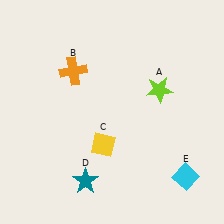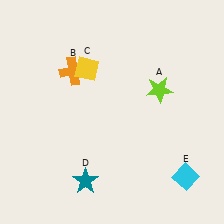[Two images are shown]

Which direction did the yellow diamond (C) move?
The yellow diamond (C) moved up.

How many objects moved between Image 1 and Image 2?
1 object moved between the two images.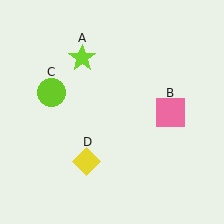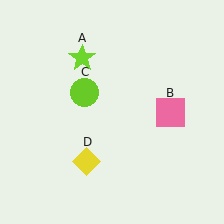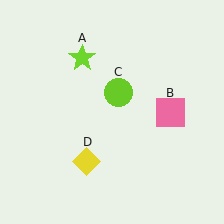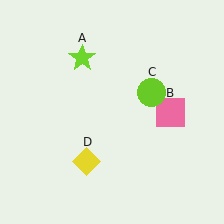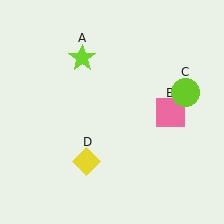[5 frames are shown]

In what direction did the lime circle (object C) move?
The lime circle (object C) moved right.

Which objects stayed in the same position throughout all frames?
Lime star (object A) and pink square (object B) and yellow diamond (object D) remained stationary.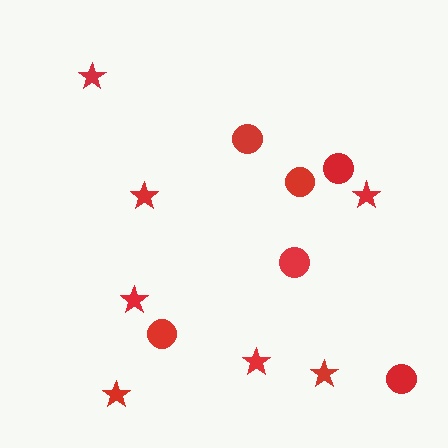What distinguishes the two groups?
There are 2 groups: one group of stars (7) and one group of circles (6).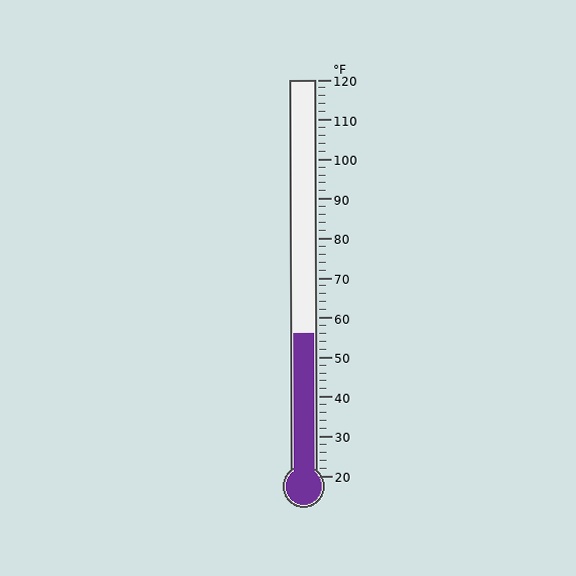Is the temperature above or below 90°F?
The temperature is below 90°F.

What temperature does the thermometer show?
The thermometer shows approximately 56°F.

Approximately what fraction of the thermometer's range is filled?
The thermometer is filled to approximately 35% of its range.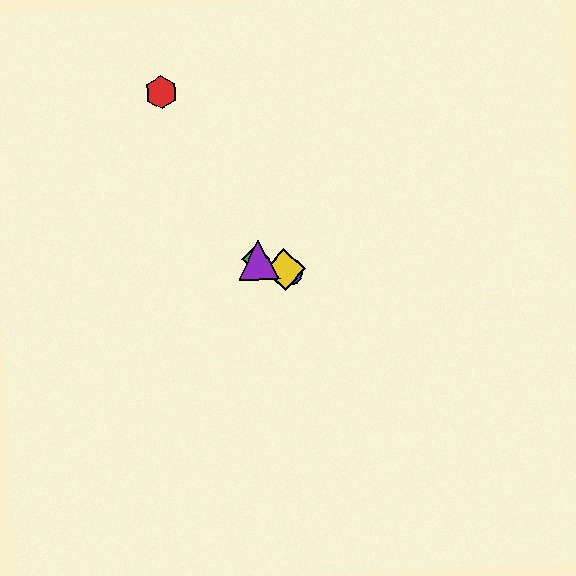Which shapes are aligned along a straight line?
The blue circle, the green diamond, the yellow diamond, the purple triangle are aligned along a straight line.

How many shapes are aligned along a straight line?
4 shapes (the blue circle, the green diamond, the yellow diamond, the purple triangle) are aligned along a straight line.